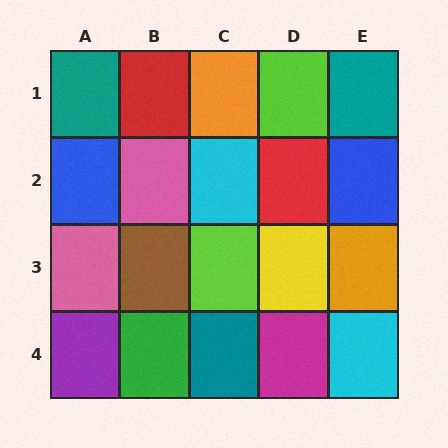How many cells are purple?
1 cell is purple.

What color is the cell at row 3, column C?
Lime.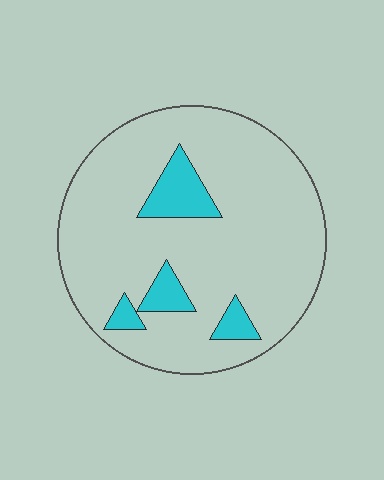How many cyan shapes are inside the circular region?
4.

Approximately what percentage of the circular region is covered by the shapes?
Approximately 10%.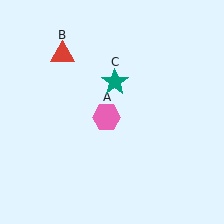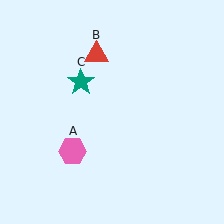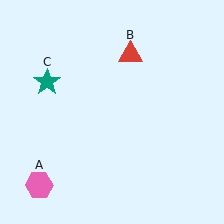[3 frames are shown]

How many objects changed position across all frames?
3 objects changed position: pink hexagon (object A), red triangle (object B), teal star (object C).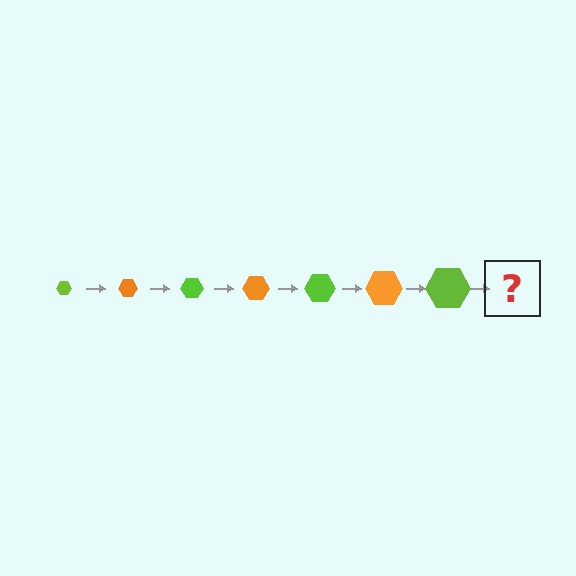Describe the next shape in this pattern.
It should be an orange hexagon, larger than the previous one.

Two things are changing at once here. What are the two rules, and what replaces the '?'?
The two rules are that the hexagon grows larger each step and the color cycles through lime and orange. The '?' should be an orange hexagon, larger than the previous one.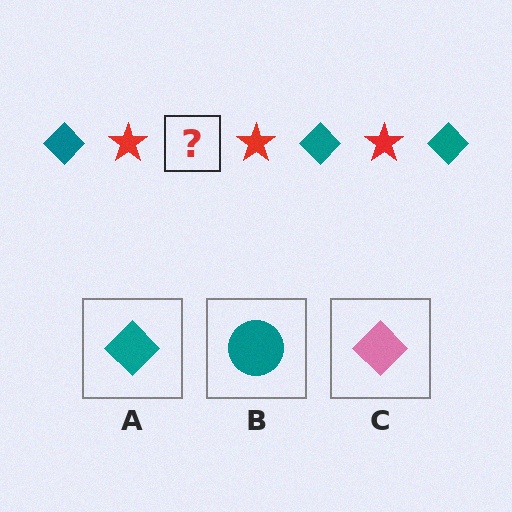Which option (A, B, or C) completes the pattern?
A.